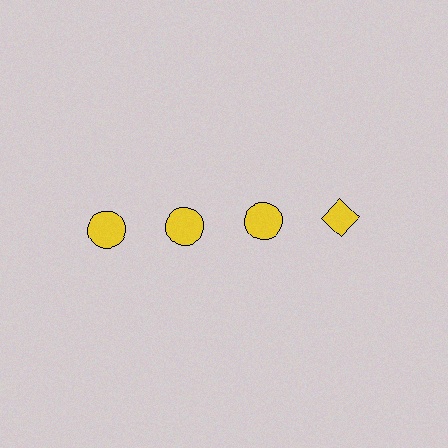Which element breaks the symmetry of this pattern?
The yellow diamond in the top row, second from right column breaks the symmetry. All other shapes are yellow circles.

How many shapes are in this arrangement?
There are 4 shapes arranged in a grid pattern.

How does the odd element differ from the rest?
It has a different shape: diamond instead of circle.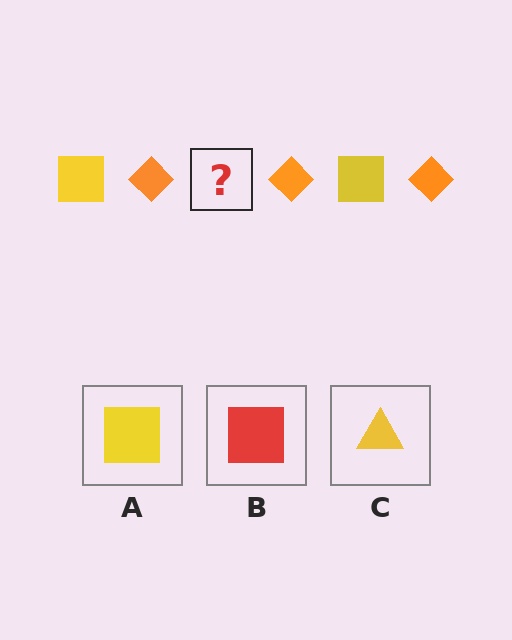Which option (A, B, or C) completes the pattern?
A.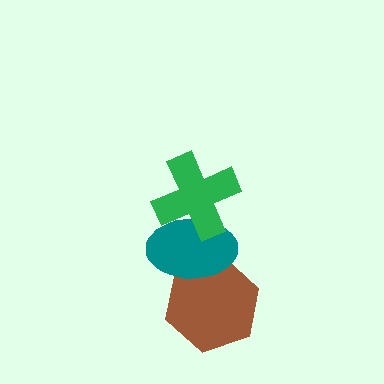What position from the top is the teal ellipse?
The teal ellipse is 2nd from the top.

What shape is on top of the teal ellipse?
The green cross is on top of the teal ellipse.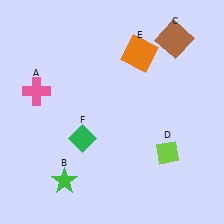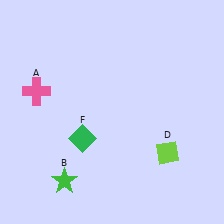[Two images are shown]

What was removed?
The brown square (C), the orange square (E) were removed in Image 2.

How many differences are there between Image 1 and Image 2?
There are 2 differences between the two images.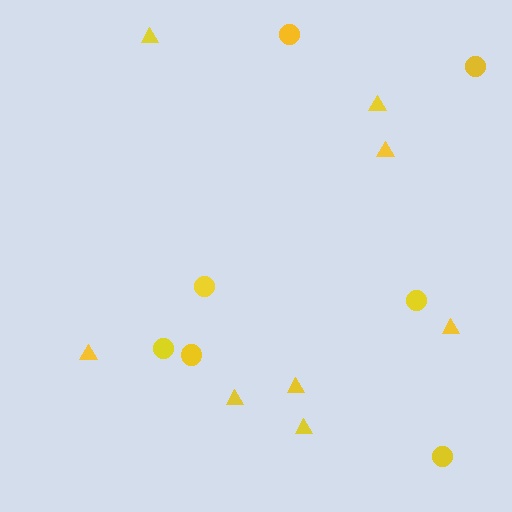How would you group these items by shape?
There are 2 groups: one group of circles (7) and one group of triangles (8).